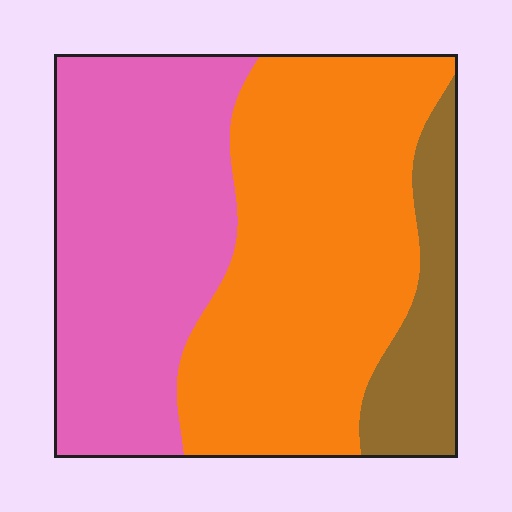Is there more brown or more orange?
Orange.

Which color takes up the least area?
Brown, at roughly 15%.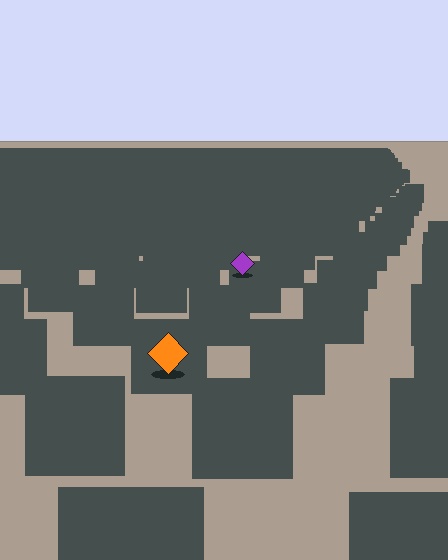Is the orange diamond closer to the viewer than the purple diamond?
Yes. The orange diamond is closer — you can tell from the texture gradient: the ground texture is coarser near it.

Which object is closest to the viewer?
The orange diamond is closest. The texture marks near it are larger and more spread out.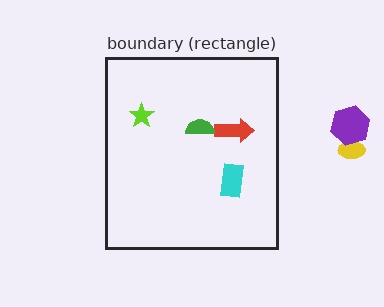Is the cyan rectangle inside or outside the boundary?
Inside.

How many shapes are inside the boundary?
4 inside, 2 outside.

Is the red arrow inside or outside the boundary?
Inside.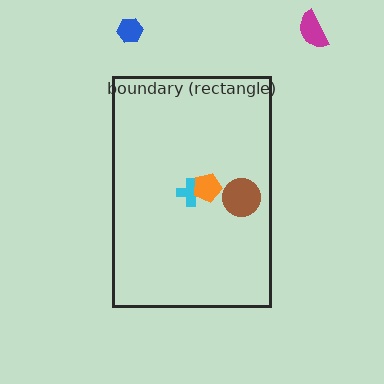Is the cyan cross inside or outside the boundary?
Inside.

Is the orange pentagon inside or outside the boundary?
Inside.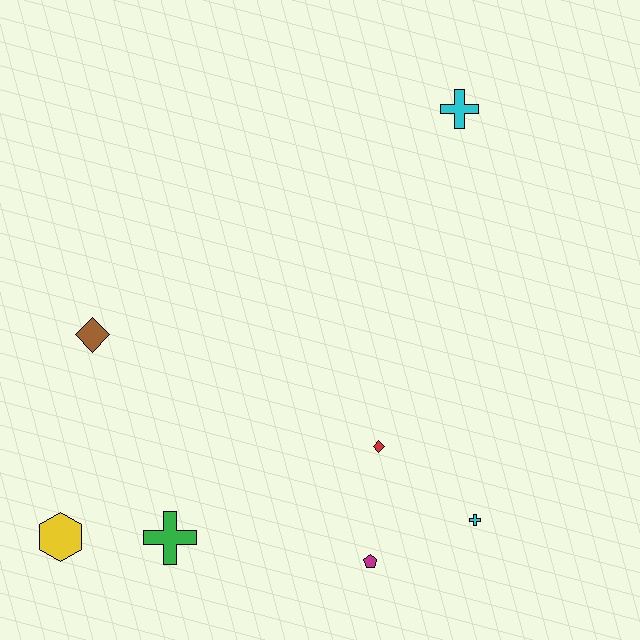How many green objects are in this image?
There is 1 green object.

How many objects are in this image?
There are 7 objects.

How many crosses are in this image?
There are 3 crosses.